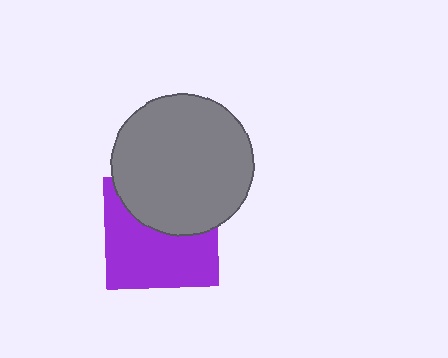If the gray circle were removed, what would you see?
You would see the complete purple square.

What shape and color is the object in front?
The object in front is a gray circle.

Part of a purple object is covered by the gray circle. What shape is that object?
It is a square.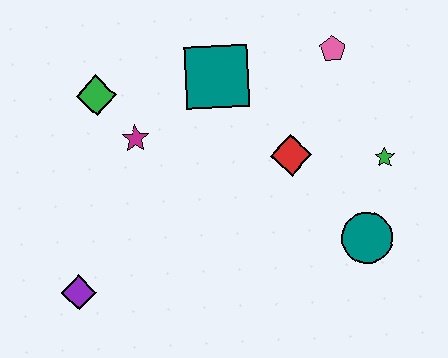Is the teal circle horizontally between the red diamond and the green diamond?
No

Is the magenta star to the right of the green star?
No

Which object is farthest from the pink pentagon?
The purple diamond is farthest from the pink pentagon.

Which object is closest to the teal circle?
The green star is closest to the teal circle.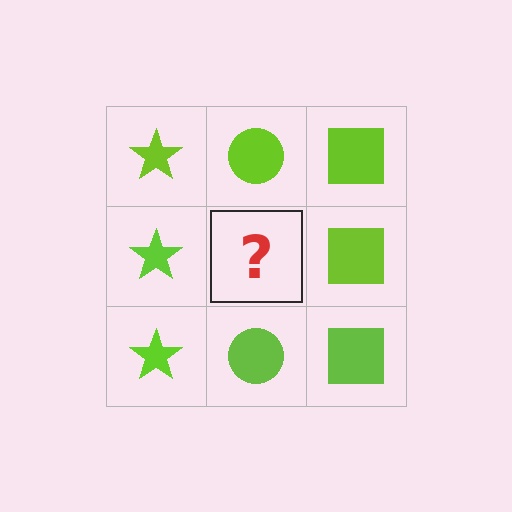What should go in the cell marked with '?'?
The missing cell should contain a lime circle.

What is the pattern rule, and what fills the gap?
The rule is that each column has a consistent shape. The gap should be filled with a lime circle.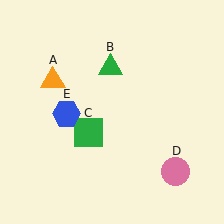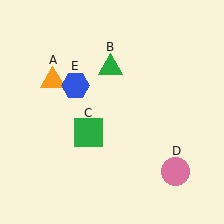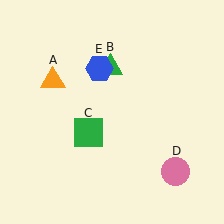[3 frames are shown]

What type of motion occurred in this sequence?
The blue hexagon (object E) rotated clockwise around the center of the scene.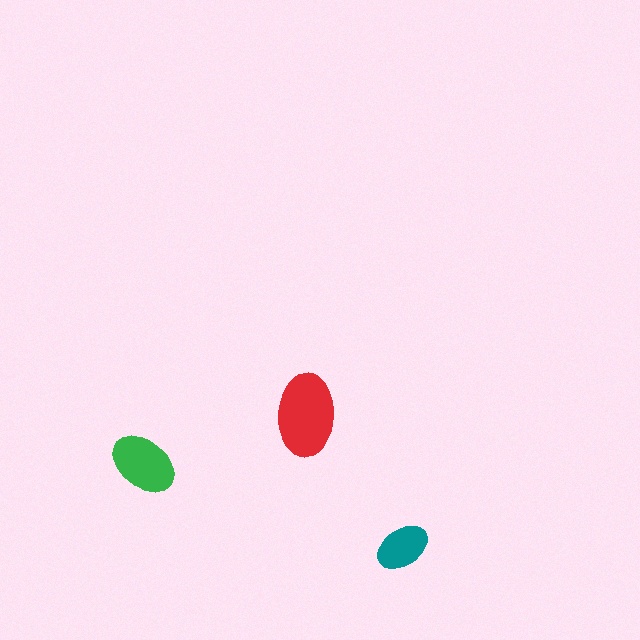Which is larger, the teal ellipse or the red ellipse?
The red one.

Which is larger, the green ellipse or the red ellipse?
The red one.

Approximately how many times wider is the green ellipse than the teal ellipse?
About 1.5 times wider.